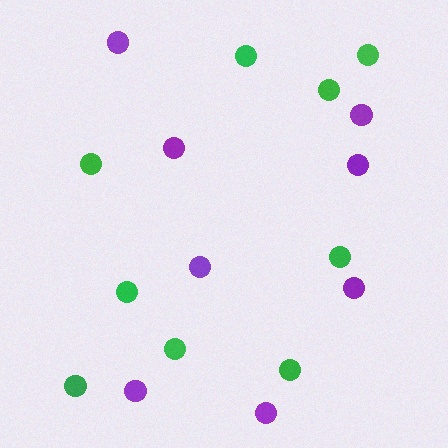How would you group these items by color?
There are 2 groups: one group of purple circles (8) and one group of green circles (9).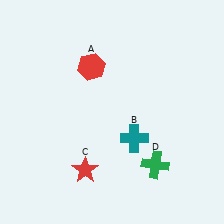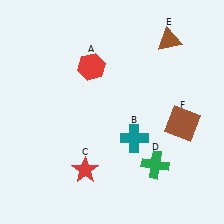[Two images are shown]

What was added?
A brown triangle (E), a brown square (F) were added in Image 2.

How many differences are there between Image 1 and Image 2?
There are 2 differences between the two images.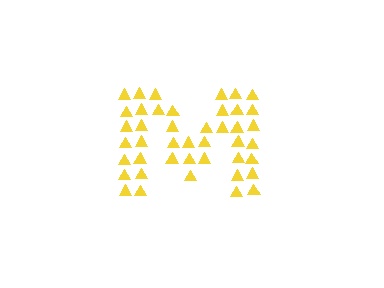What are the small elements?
The small elements are triangles.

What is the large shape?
The large shape is the letter M.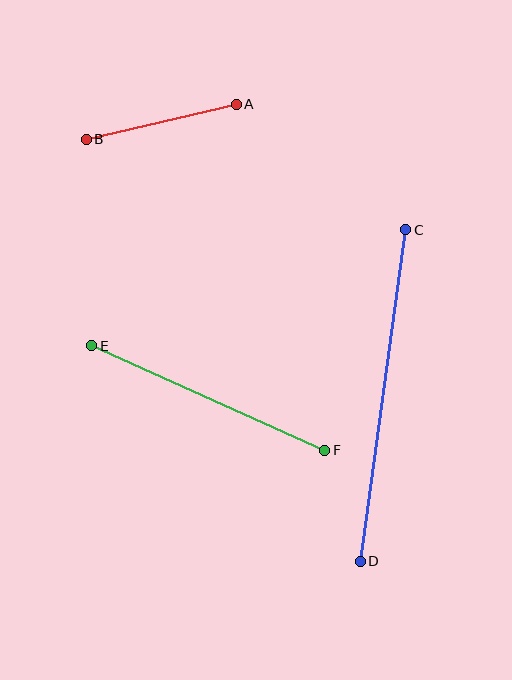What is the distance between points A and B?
The distance is approximately 154 pixels.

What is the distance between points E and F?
The distance is approximately 256 pixels.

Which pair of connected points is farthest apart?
Points C and D are farthest apart.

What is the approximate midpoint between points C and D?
The midpoint is at approximately (383, 395) pixels.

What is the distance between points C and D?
The distance is approximately 335 pixels.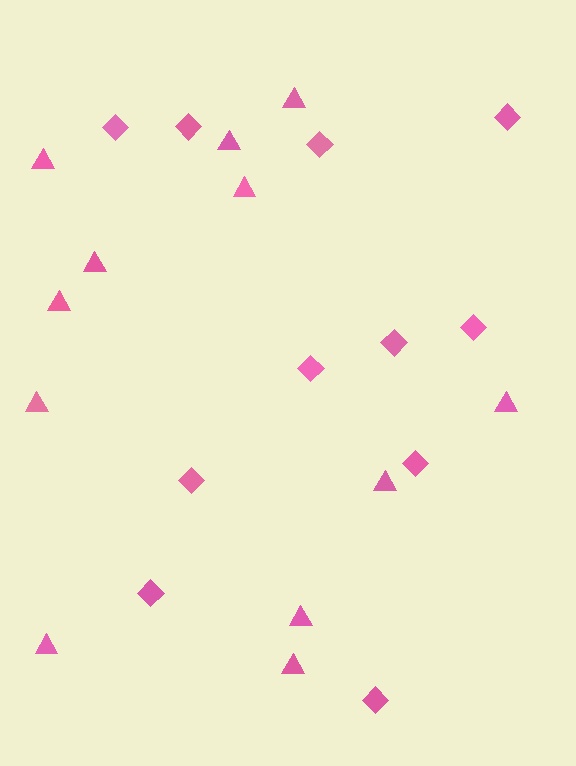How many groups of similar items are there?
There are 2 groups: one group of triangles (12) and one group of diamonds (11).